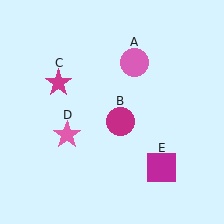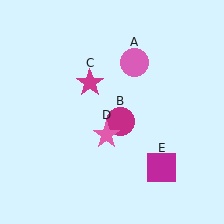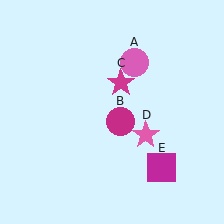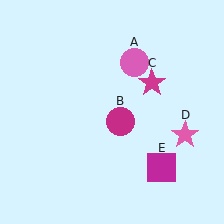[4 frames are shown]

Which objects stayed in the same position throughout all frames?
Pink circle (object A) and magenta circle (object B) and magenta square (object E) remained stationary.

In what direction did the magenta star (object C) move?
The magenta star (object C) moved right.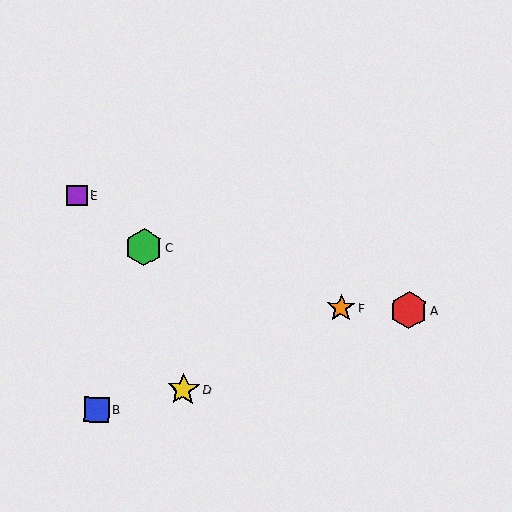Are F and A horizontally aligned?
Yes, both are at y≈308.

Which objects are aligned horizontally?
Objects A, F are aligned horizontally.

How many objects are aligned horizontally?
2 objects (A, F) are aligned horizontally.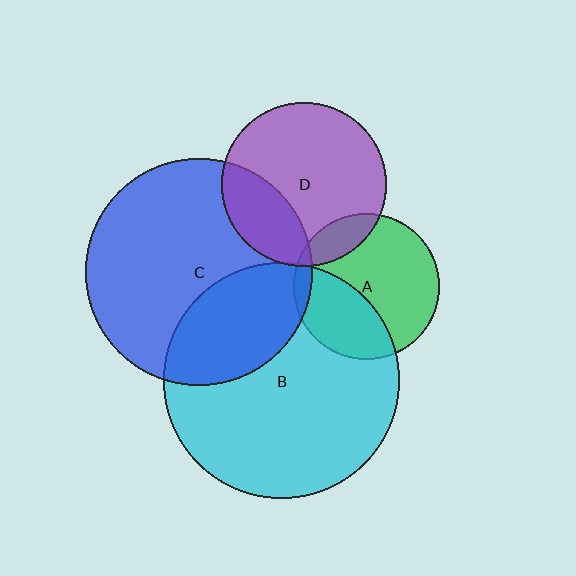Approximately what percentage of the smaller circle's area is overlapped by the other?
Approximately 35%.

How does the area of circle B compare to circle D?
Approximately 2.1 times.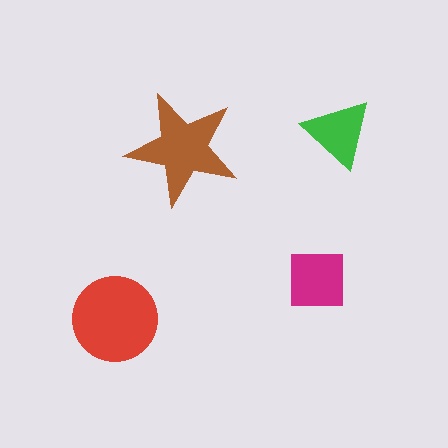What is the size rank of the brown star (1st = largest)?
2nd.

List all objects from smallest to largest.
The green triangle, the magenta square, the brown star, the red circle.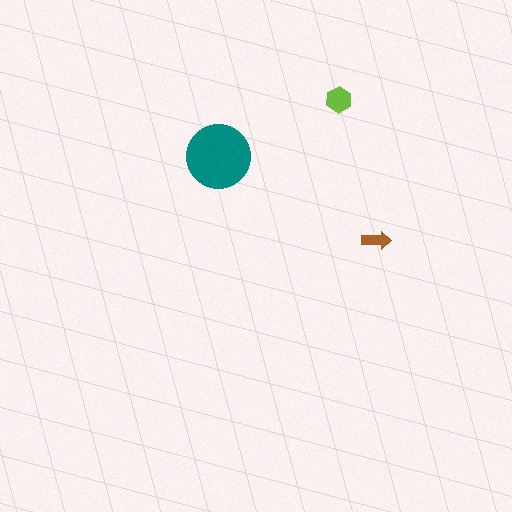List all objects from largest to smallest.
The teal circle, the lime hexagon, the brown arrow.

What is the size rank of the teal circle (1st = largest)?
1st.